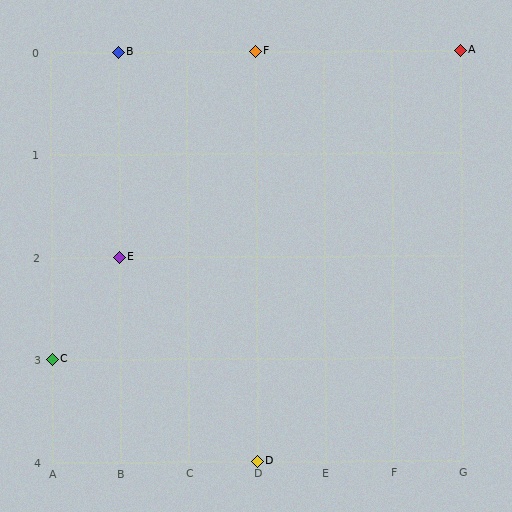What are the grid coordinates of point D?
Point D is at grid coordinates (D, 4).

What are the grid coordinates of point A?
Point A is at grid coordinates (G, 0).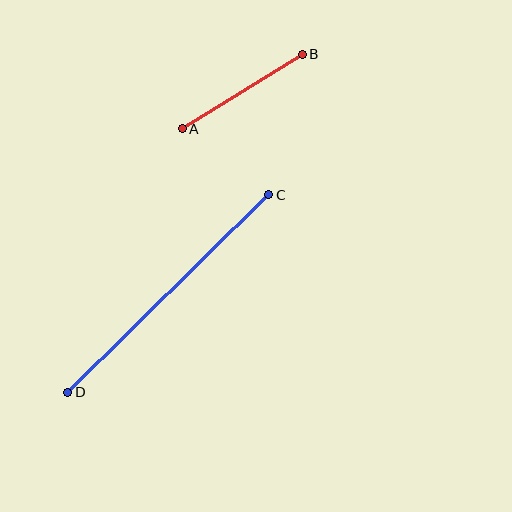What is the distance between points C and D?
The distance is approximately 282 pixels.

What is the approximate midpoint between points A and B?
The midpoint is at approximately (242, 91) pixels.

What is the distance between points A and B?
The distance is approximately 142 pixels.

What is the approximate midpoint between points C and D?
The midpoint is at approximately (168, 293) pixels.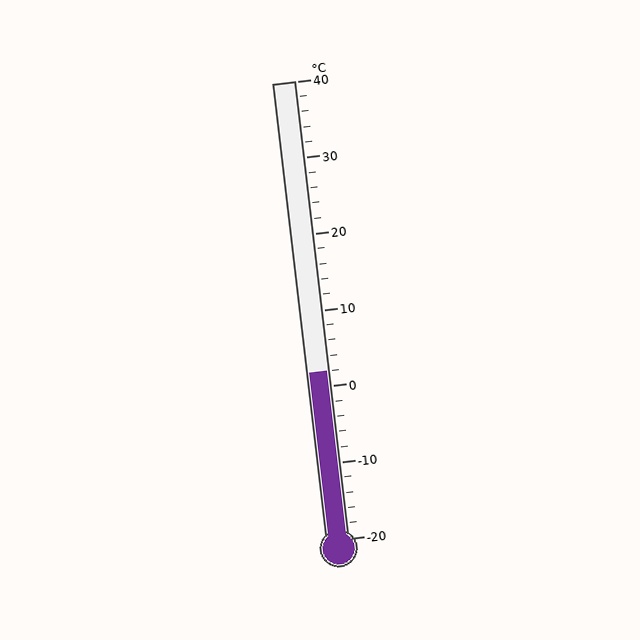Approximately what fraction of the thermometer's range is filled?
The thermometer is filled to approximately 35% of its range.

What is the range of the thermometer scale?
The thermometer scale ranges from -20°C to 40°C.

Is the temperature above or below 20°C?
The temperature is below 20°C.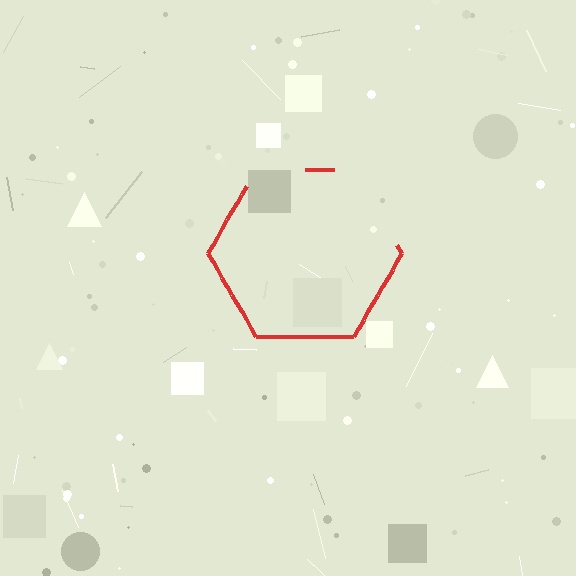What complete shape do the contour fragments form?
The contour fragments form a hexagon.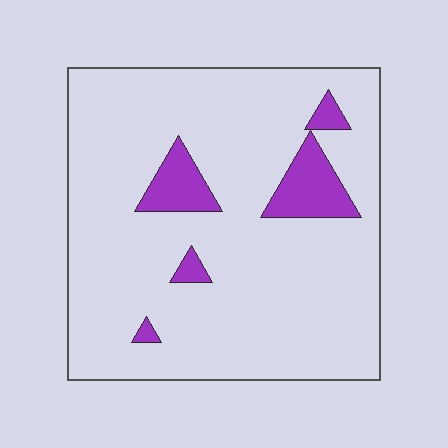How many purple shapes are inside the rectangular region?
5.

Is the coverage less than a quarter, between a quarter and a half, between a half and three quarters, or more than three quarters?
Less than a quarter.